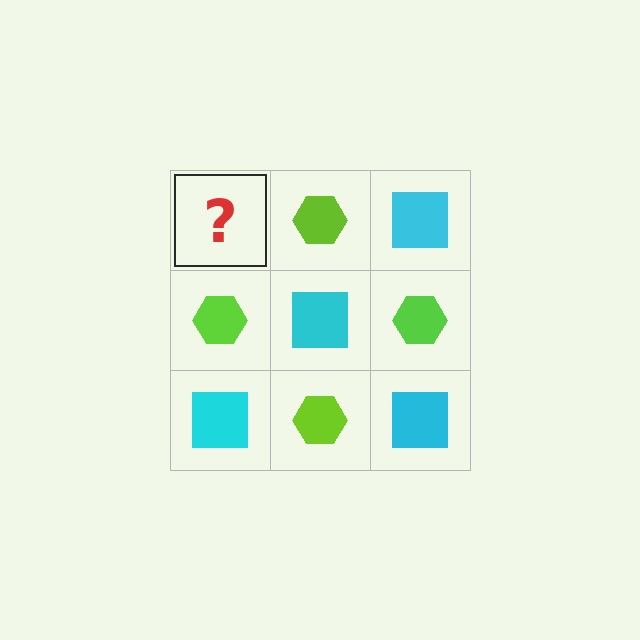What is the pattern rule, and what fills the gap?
The rule is that it alternates cyan square and lime hexagon in a checkerboard pattern. The gap should be filled with a cyan square.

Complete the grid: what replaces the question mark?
The question mark should be replaced with a cyan square.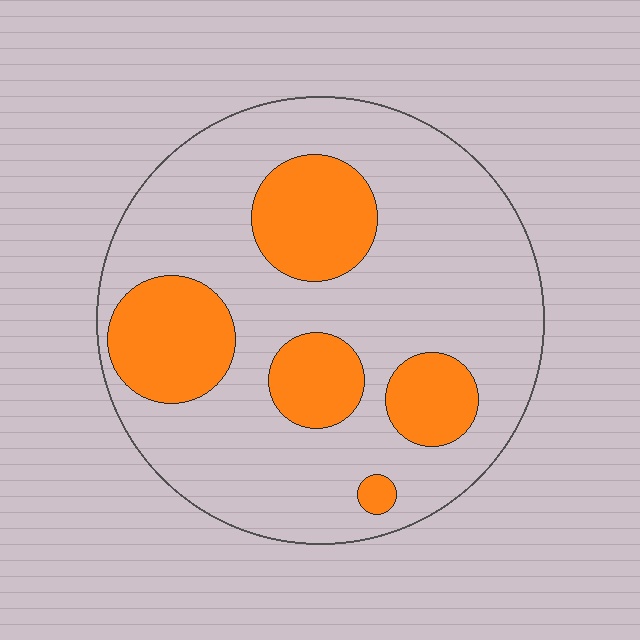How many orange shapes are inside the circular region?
5.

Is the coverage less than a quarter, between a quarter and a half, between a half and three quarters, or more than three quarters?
Between a quarter and a half.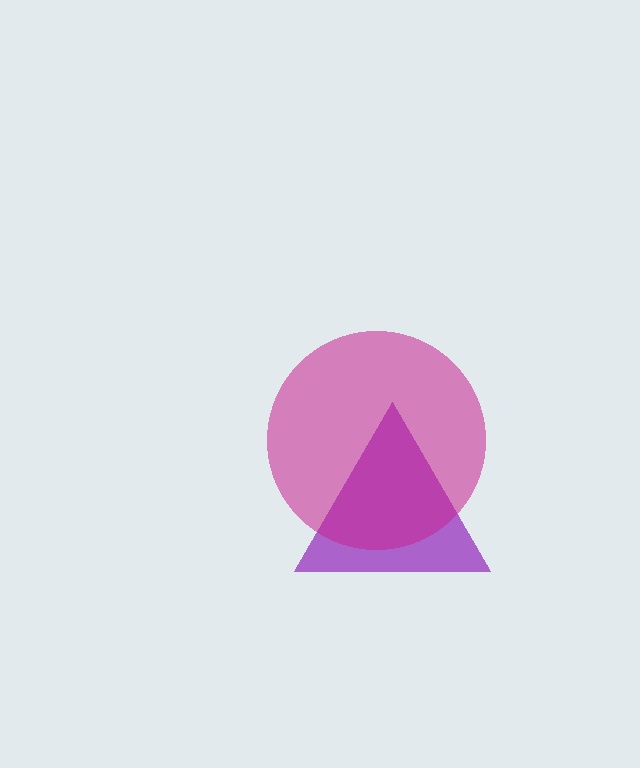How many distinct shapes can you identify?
There are 2 distinct shapes: a purple triangle, a magenta circle.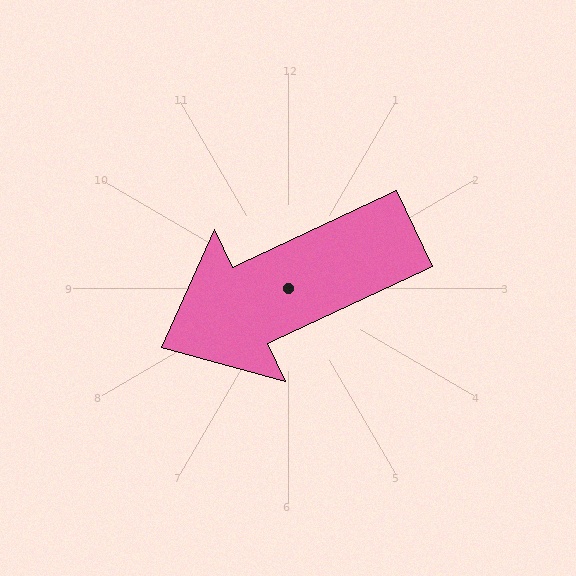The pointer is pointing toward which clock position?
Roughly 8 o'clock.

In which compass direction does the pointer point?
Southwest.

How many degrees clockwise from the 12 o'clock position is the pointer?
Approximately 245 degrees.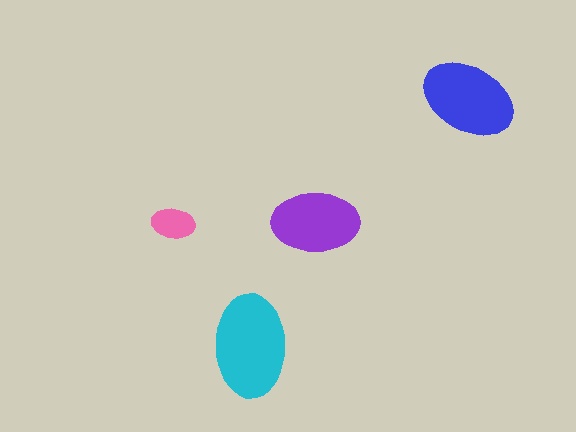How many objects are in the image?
There are 4 objects in the image.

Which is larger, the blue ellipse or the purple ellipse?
The blue one.